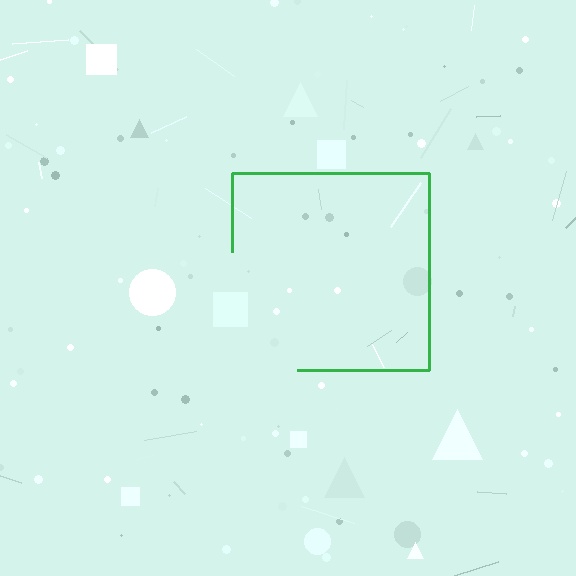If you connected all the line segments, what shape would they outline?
They would outline a square.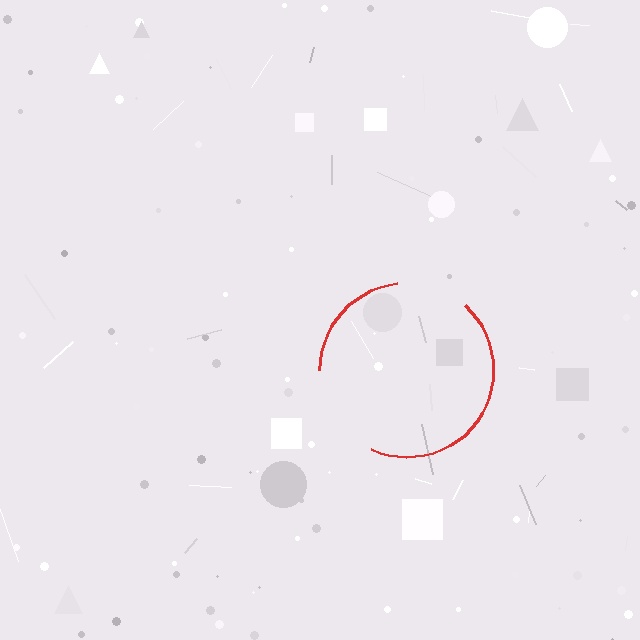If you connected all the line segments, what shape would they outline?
They would outline a circle.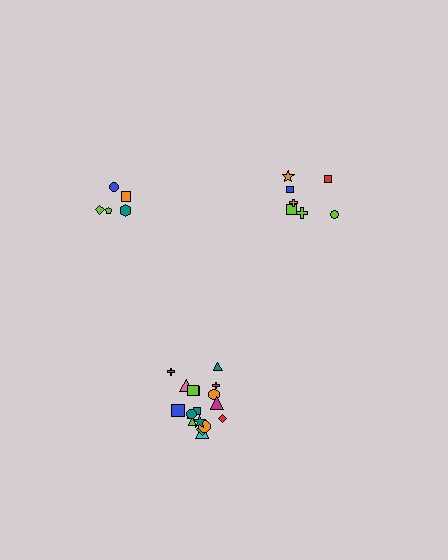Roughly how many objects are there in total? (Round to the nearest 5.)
Roughly 30 objects in total.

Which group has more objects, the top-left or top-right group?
The top-right group.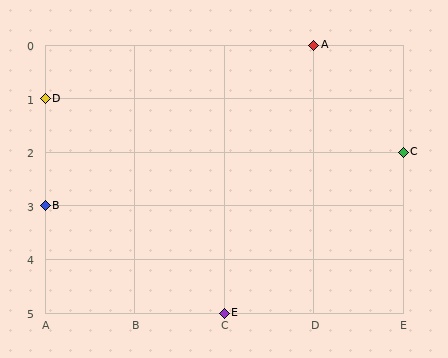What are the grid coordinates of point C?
Point C is at grid coordinates (E, 2).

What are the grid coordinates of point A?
Point A is at grid coordinates (D, 0).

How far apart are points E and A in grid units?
Points E and A are 1 column and 5 rows apart (about 5.1 grid units diagonally).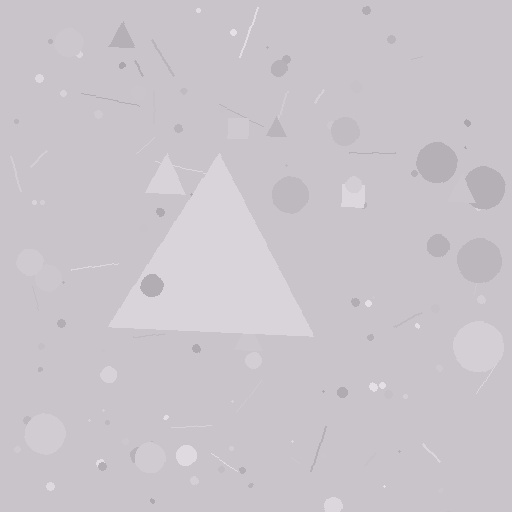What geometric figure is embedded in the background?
A triangle is embedded in the background.